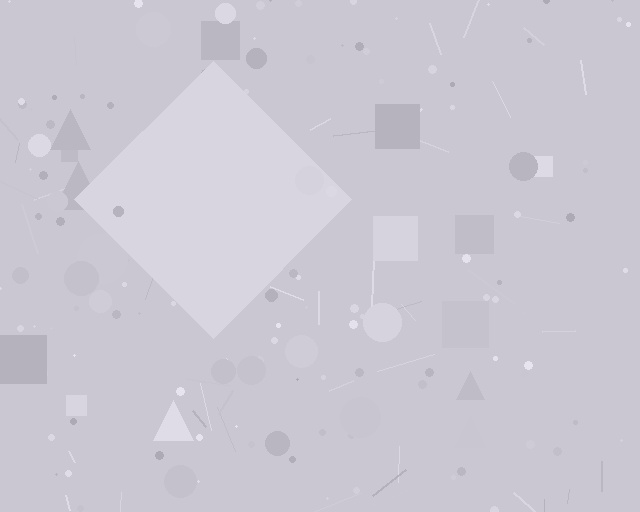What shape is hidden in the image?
A diamond is hidden in the image.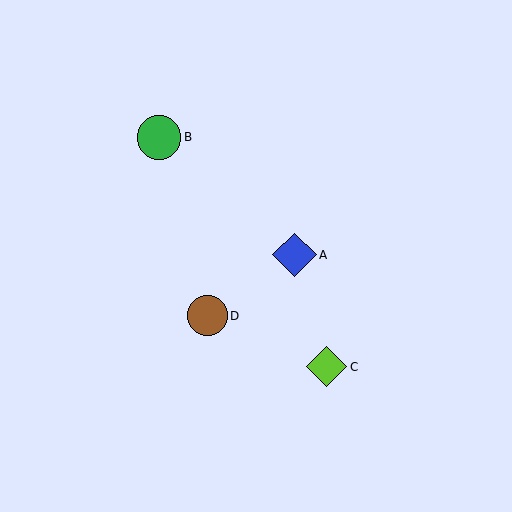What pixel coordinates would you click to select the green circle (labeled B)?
Click at (159, 137) to select the green circle B.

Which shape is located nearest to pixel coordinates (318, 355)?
The lime diamond (labeled C) at (327, 367) is nearest to that location.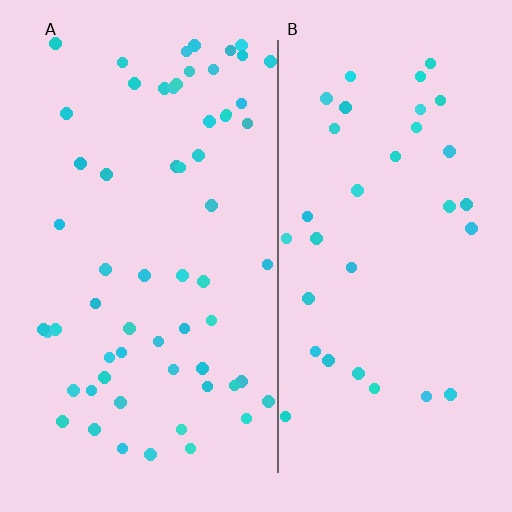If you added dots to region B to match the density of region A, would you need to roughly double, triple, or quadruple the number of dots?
Approximately double.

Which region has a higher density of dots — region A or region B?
A (the left).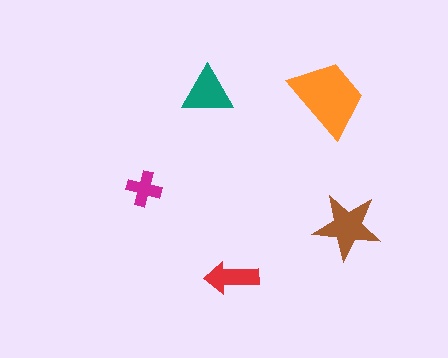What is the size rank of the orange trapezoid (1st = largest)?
1st.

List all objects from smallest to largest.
The magenta cross, the red arrow, the teal triangle, the brown star, the orange trapezoid.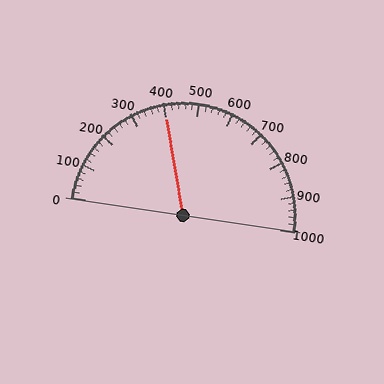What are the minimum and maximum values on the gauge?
The gauge ranges from 0 to 1000.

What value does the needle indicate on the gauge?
The needle indicates approximately 400.